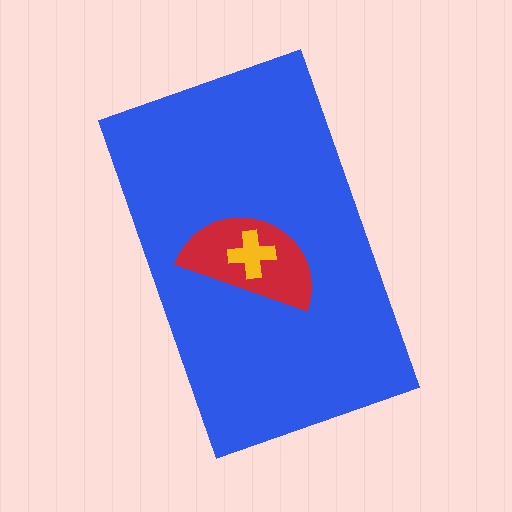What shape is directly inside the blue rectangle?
The red semicircle.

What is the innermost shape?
The yellow cross.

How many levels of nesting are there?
3.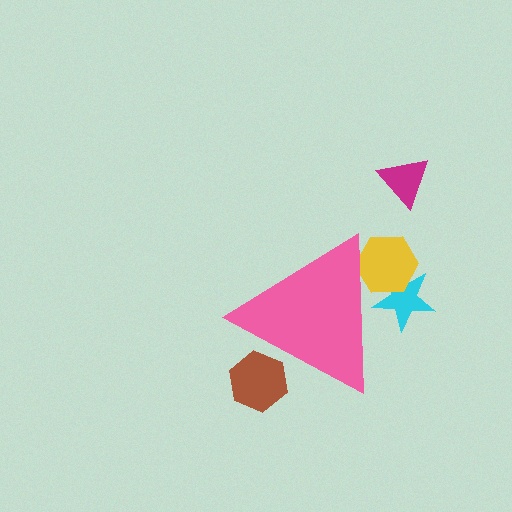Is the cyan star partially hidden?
Yes, the cyan star is partially hidden behind the pink triangle.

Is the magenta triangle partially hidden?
No, the magenta triangle is fully visible.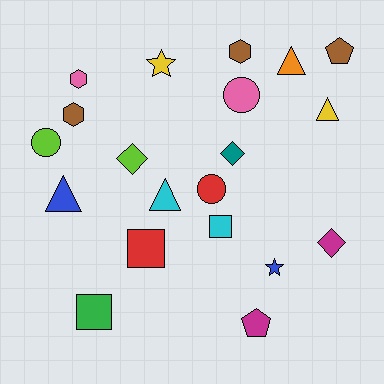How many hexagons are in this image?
There are 3 hexagons.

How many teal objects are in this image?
There is 1 teal object.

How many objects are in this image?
There are 20 objects.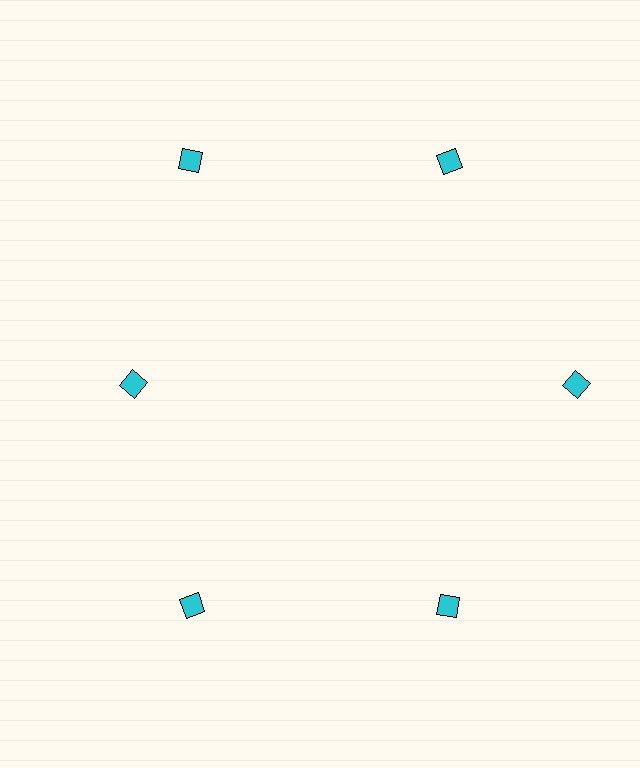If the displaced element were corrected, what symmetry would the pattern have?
It would have 6-fold rotational symmetry — the pattern would map onto itself every 60 degrees.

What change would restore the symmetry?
The symmetry would be restored by moving it outward, back onto the ring so that all 6 diamonds sit at equal angles and equal distance from the center.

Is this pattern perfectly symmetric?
No. The 6 cyan diamonds are arranged in a ring, but one element near the 9 o'clock position is pulled inward toward the center, breaking the 6-fold rotational symmetry.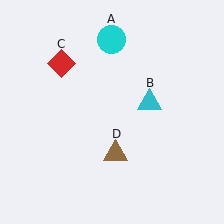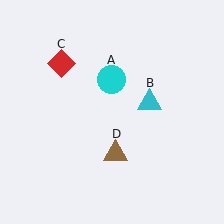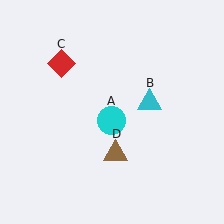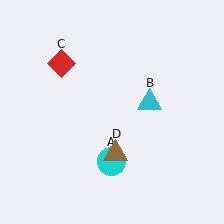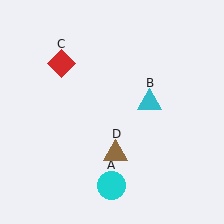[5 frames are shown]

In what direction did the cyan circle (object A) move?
The cyan circle (object A) moved down.